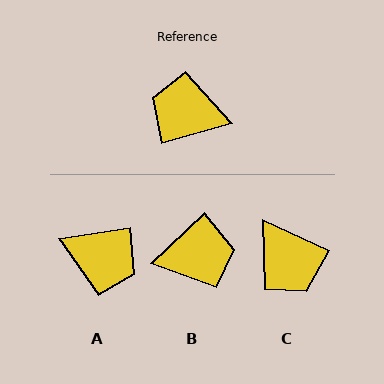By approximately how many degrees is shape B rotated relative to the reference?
Approximately 152 degrees clockwise.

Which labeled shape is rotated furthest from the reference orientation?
A, about 174 degrees away.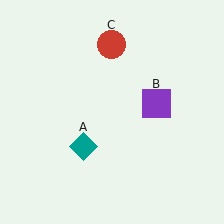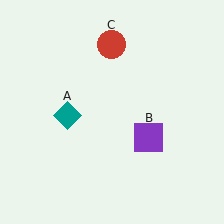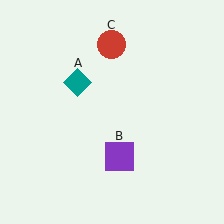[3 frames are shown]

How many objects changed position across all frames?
2 objects changed position: teal diamond (object A), purple square (object B).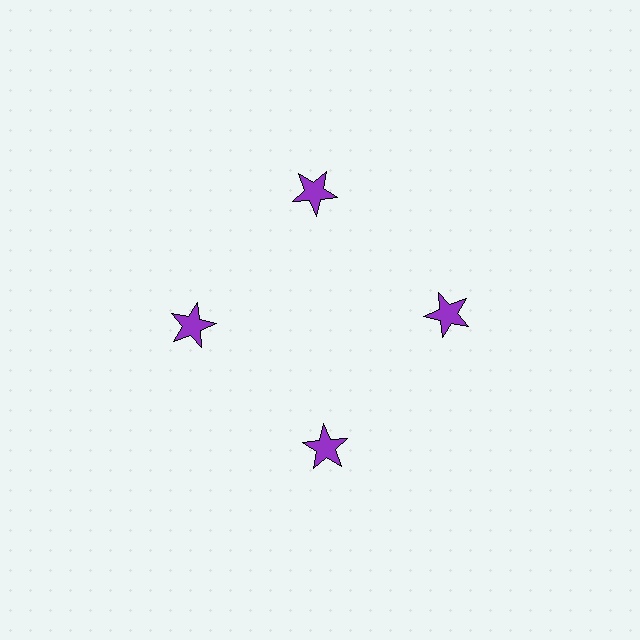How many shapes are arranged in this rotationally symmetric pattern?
There are 4 shapes, arranged in 4 groups of 1.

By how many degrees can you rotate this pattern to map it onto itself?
The pattern maps onto itself every 90 degrees of rotation.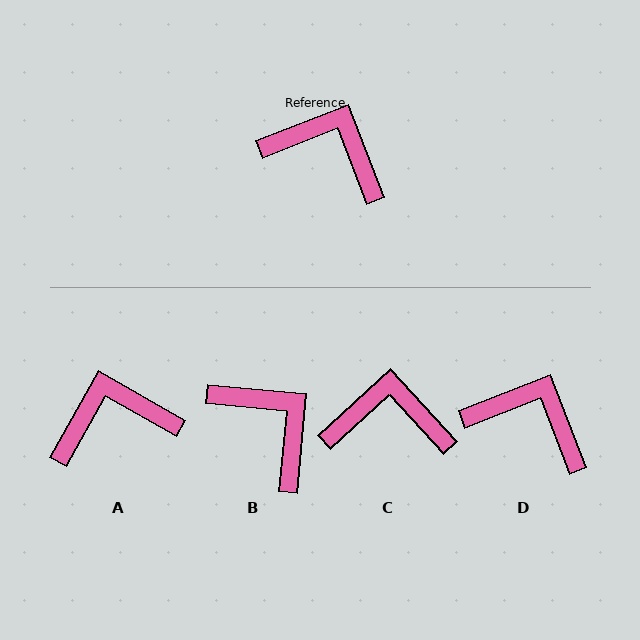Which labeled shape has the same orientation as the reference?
D.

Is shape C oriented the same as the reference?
No, it is off by about 22 degrees.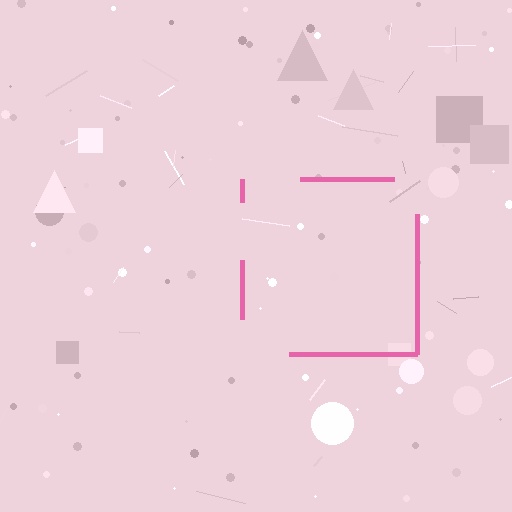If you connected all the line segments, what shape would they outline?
They would outline a square.